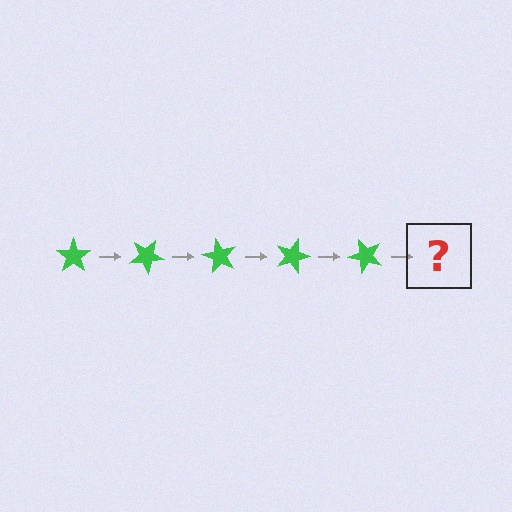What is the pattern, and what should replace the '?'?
The pattern is that the star rotates 30 degrees each step. The '?' should be a green star rotated 150 degrees.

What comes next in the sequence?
The next element should be a green star rotated 150 degrees.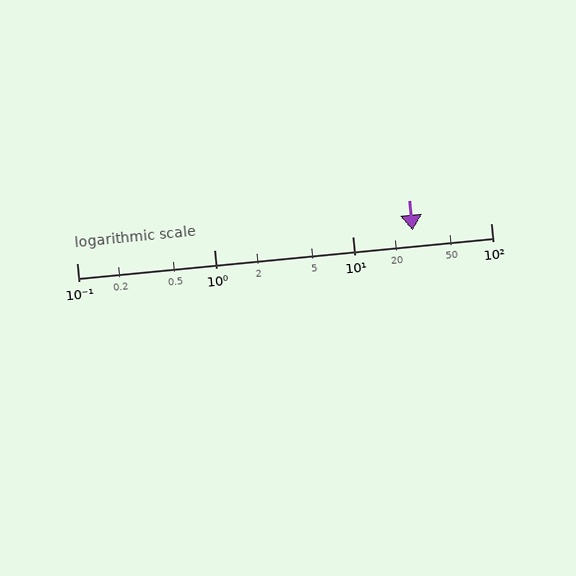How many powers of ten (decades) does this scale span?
The scale spans 3 decades, from 0.1 to 100.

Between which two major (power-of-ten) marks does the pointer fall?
The pointer is between 10 and 100.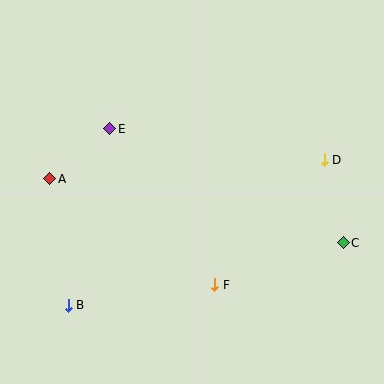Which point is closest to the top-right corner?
Point D is closest to the top-right corner.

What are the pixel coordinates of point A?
Point A is at (50, 179).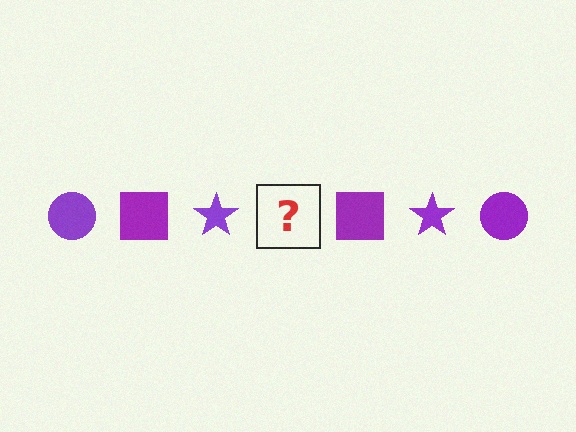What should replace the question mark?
The question mark should be replaced with a purple circle.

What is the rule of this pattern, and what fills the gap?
The rule is that the pattern cycles through circle, square, star shapes in purple. The gap should be filled with a purple circle.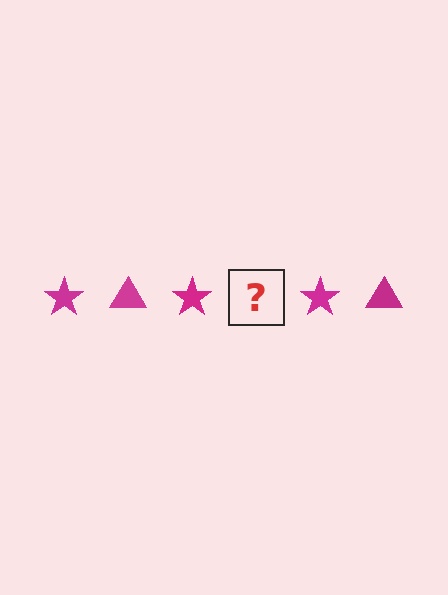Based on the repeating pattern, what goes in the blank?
The blank should be a magenta triangle.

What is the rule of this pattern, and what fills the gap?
The rule is that the pattern cycles through star, triangle shapes in magenta. The gap should be filled with a magenta triangle.